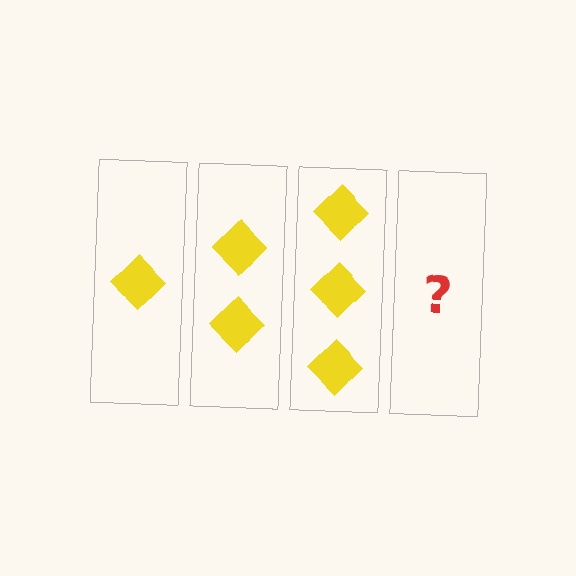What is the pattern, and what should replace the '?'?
The pattern is that each step adds one more diamond. The '?' should be 4 diamonds.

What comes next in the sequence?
The next element should be 4 diamonds.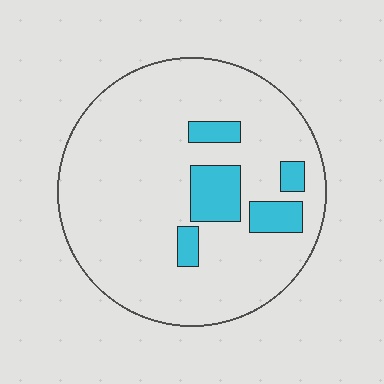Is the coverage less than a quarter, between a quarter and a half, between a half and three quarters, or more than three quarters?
Less than a quarter.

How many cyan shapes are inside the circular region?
5.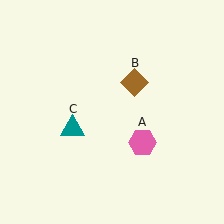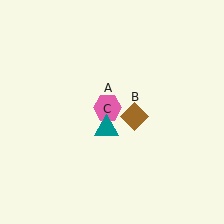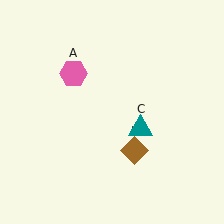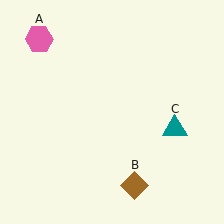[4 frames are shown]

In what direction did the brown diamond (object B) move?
The brown diamond (object B) moved down.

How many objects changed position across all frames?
3 objects changed position: pink hexagon (object A), brown diamond (object B), teal triangle (object C).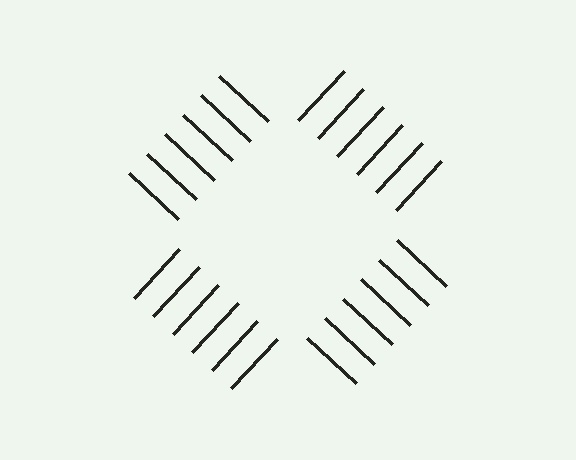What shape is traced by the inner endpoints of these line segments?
An illusory square — the line segments terminate on its edges but no continuous stroke is drawn.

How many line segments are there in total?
24 — 6 along each of the 4 edges.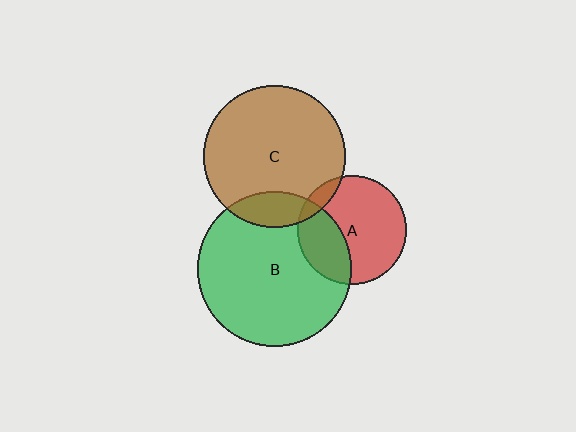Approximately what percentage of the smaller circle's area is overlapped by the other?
Approximately 30%.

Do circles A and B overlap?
Yes.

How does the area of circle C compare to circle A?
Approximately 1.7 times.